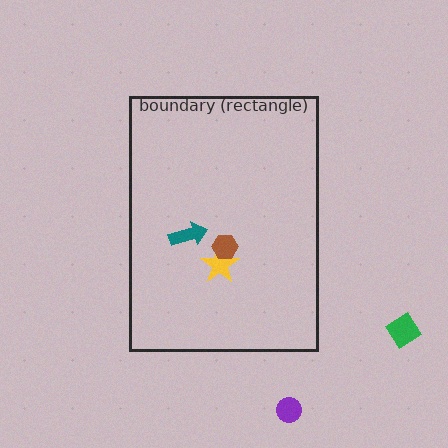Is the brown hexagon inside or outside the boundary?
Inside.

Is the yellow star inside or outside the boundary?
Inside.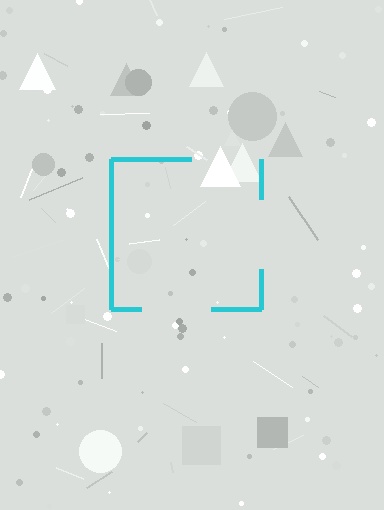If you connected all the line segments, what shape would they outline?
They would outline a square.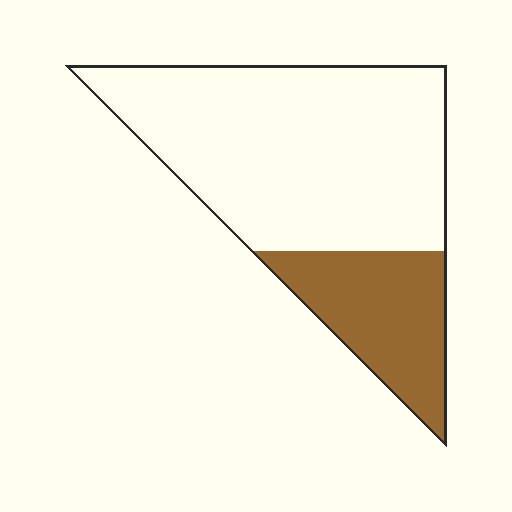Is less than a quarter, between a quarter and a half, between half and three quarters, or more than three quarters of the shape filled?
Between a quarter and a half.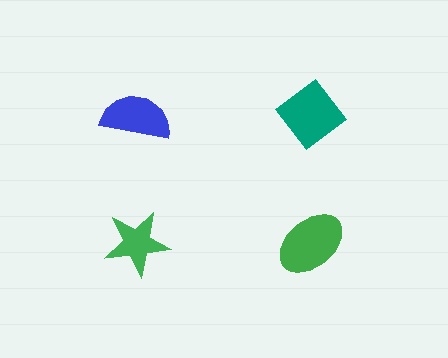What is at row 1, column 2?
A teal diamond.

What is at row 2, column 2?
A green ellipse.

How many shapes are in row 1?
2 shapes.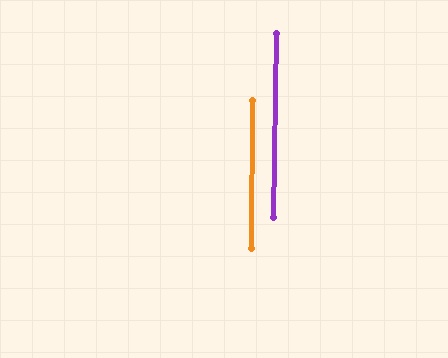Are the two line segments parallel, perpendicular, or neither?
Parallel — their directions differ by only 0.4°.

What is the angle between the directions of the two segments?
Approximately 0 degrees.